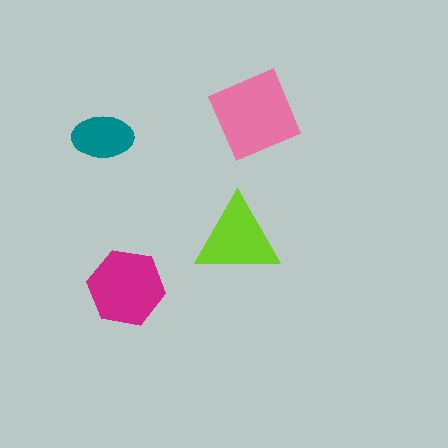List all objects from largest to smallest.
The pink square, the magenta hexagon, the lime triangle, the teal ellipse.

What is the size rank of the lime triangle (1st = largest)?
3rd.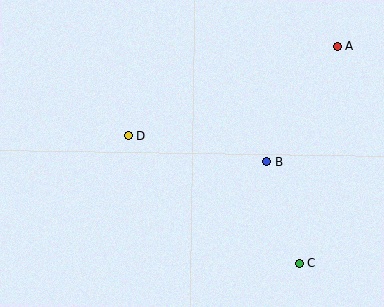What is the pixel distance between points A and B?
The distance between A and B is 135 pixels.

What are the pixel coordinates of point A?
Point A is at (337, 47).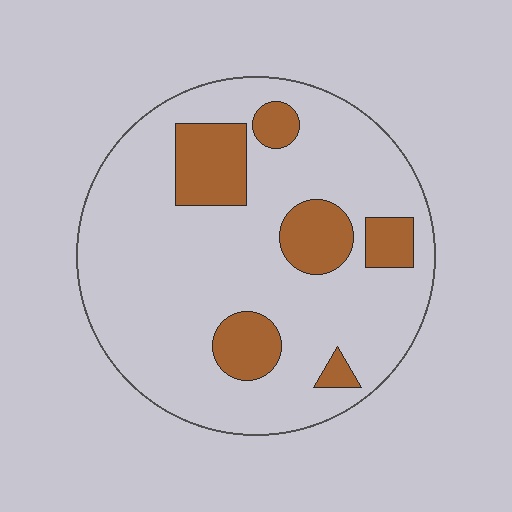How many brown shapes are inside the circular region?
6.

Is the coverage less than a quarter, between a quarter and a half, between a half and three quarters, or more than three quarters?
Less than a quarter.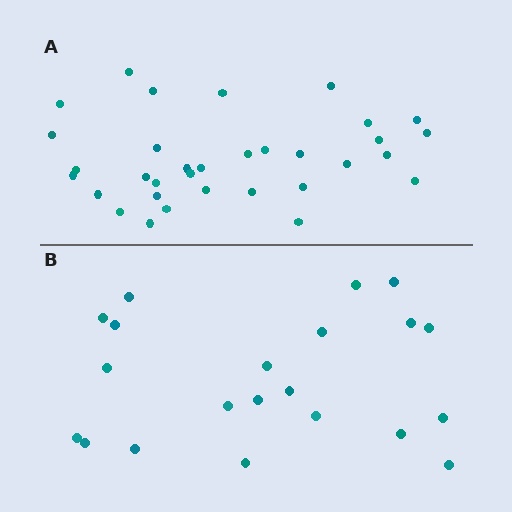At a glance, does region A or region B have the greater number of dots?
Region A (the top region) has more dots.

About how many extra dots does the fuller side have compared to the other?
Region A has roughly 12 or so more dots than region B.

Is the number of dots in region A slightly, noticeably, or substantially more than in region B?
Region A has substantially more. The ratio is roughly 1.6 to 1.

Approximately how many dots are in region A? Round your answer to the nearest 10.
About 30 dots. (The exact count is 33, which rounds to 30.)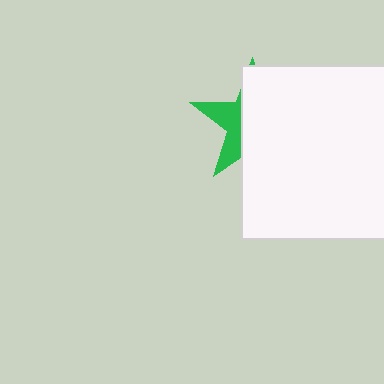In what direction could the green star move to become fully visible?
The green star could move left. That would shift it out from behind the white rectangle entirely.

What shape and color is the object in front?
The object in front is a white rectangle.